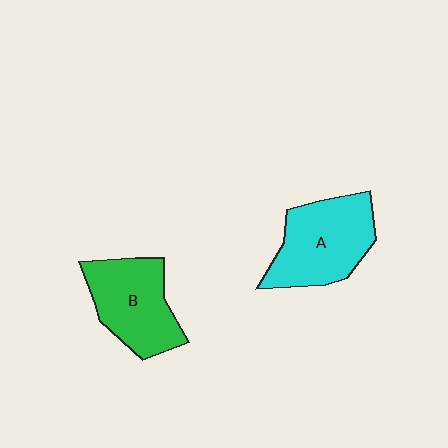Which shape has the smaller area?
Shape B (green).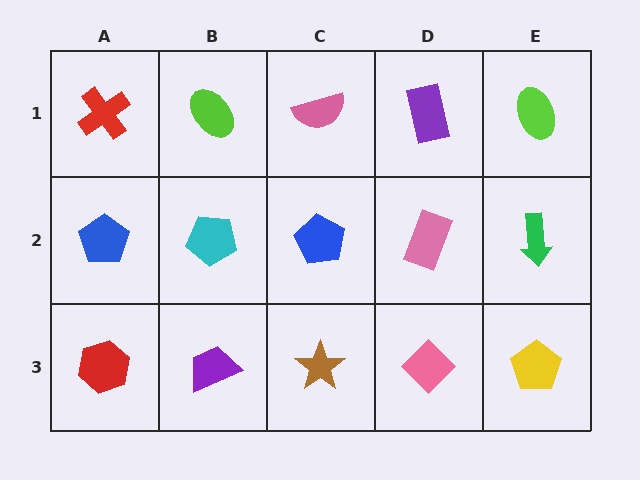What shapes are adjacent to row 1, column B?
A cyan pentagon (row 2, column B), a red cross (row 1, column A), a pink semicircle (row 1, column C).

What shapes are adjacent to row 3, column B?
A cyan pentagon (row 2, column B), a red hexagon (row 3, column A), a brown star (row 3, column C).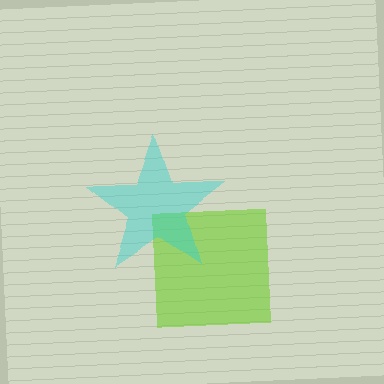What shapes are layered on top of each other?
The layered shapes are: a lime square, a cyan star.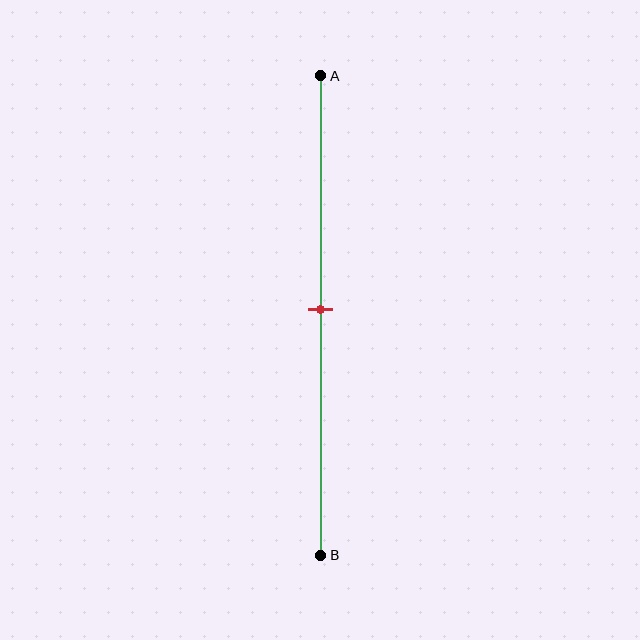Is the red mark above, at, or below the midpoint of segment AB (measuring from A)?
The red mark is approximately at the midpoint of segment AB.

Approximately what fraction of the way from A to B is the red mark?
The red mark is approximately 50% of the way from A to B.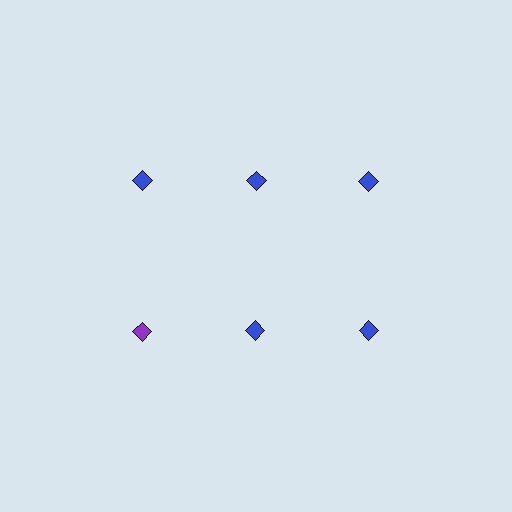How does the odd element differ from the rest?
It has a different color: purple instead of blue.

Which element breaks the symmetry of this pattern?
The purple diamond in the second row, leftmost column breaks the symmetry. All other shapes are blue diamonds.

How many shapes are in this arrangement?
There are 6 shapes arranged in a grid pattern.